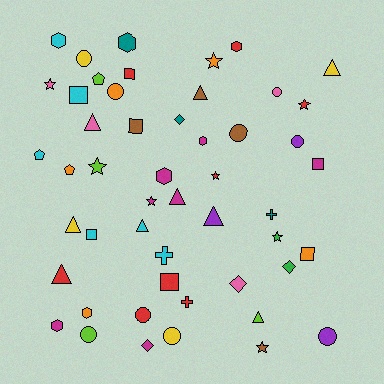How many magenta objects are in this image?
There are 7 magenta objects.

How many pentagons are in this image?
There are 3 pentagons.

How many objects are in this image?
There are 50 objects.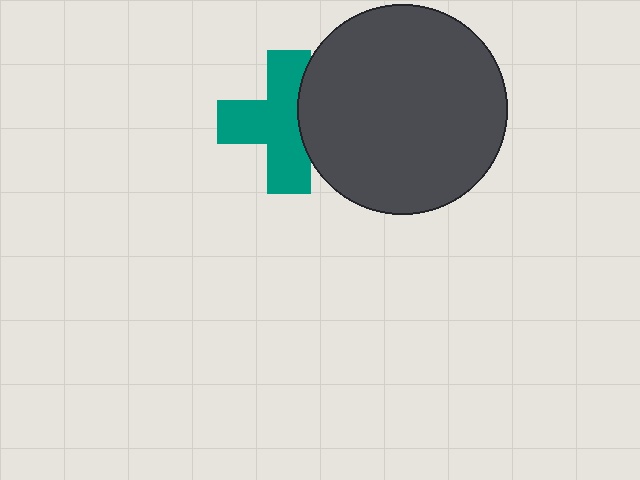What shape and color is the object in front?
The object in front is a dark gray circle.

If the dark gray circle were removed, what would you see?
You would see the complete teal cross.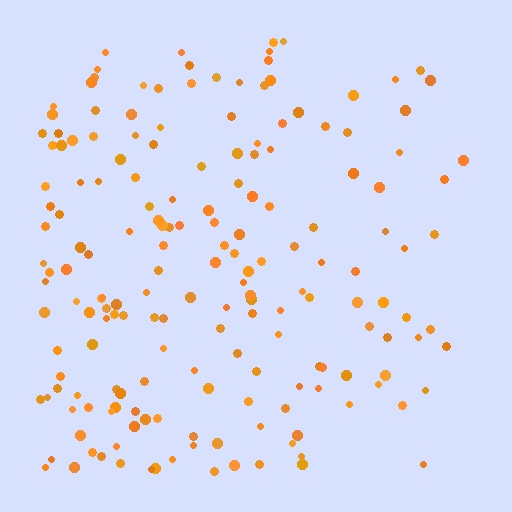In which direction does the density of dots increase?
From right to left, with the left side densest.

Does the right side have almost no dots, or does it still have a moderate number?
Still a moderate number, just noticeably fewer than the left.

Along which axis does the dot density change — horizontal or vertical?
Horizontal.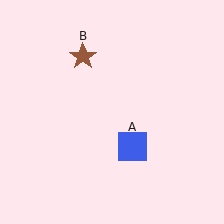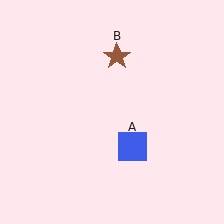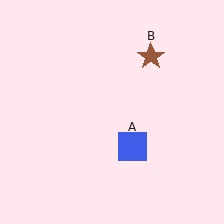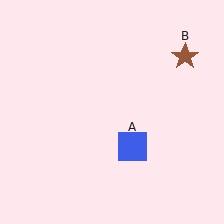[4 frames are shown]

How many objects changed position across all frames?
1 object changed position: brown star (object B).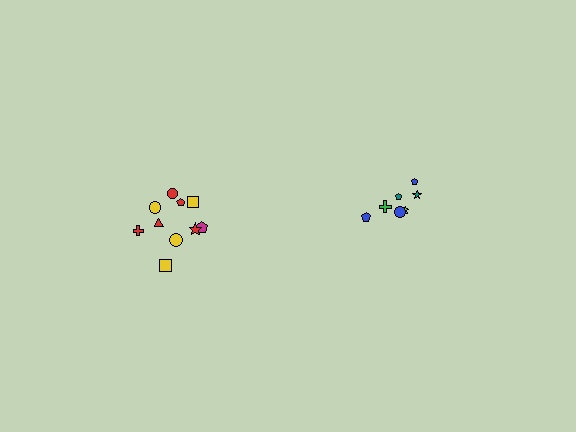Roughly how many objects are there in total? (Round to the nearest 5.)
Roughly 15 objects in total.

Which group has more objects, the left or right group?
The left group.